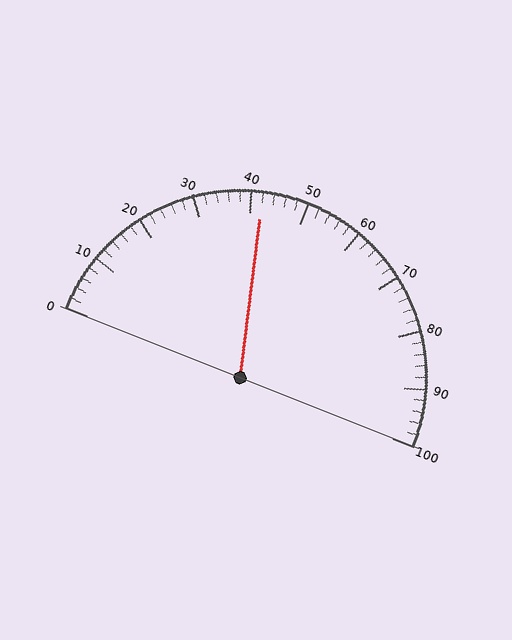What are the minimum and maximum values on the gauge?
The gauge ranges from 0 to 100.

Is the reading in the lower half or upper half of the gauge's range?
The reading is in the lower half of the range (0 to 100).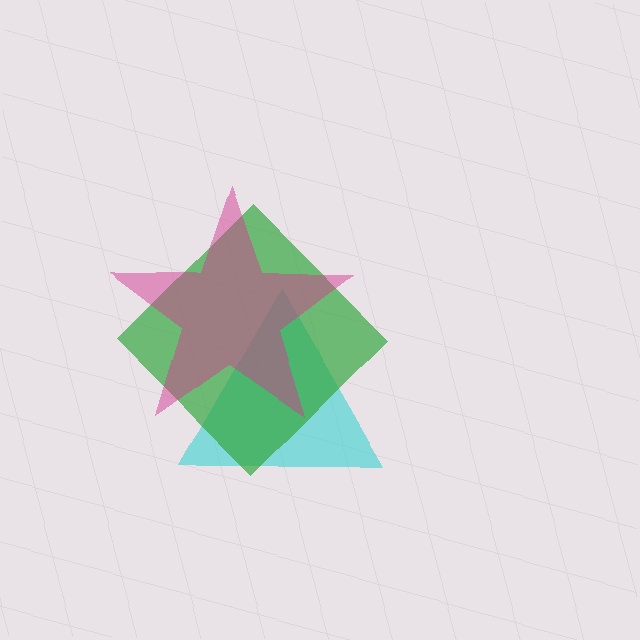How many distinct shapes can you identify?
There are 3 distinct shapes: a cyan triangle, a green diamond, a magenta star.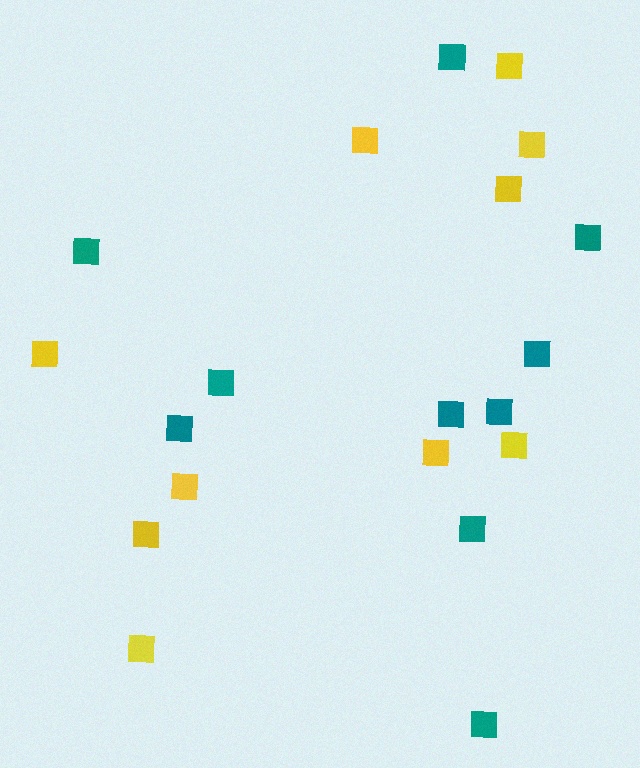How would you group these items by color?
There are 2 groups: one group of teal squares (10) and one group of yellow squares (10).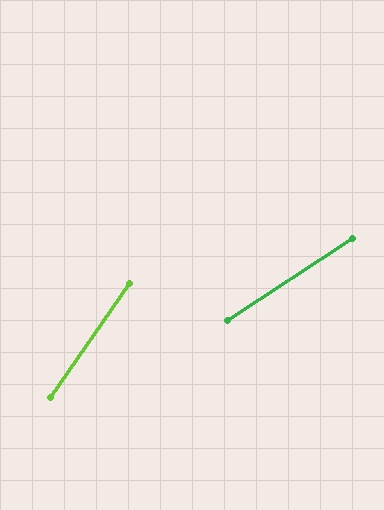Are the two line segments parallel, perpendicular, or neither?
Neither parallel nor perpendicular — they differ by about 22°.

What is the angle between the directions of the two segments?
Approximately 22 degrees.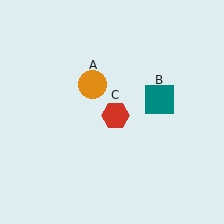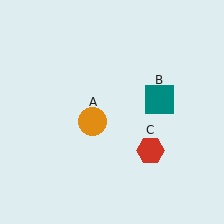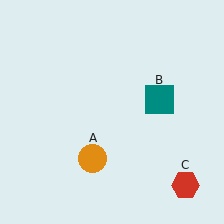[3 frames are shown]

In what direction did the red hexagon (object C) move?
The red hexagon (object C) moved down and to the right.